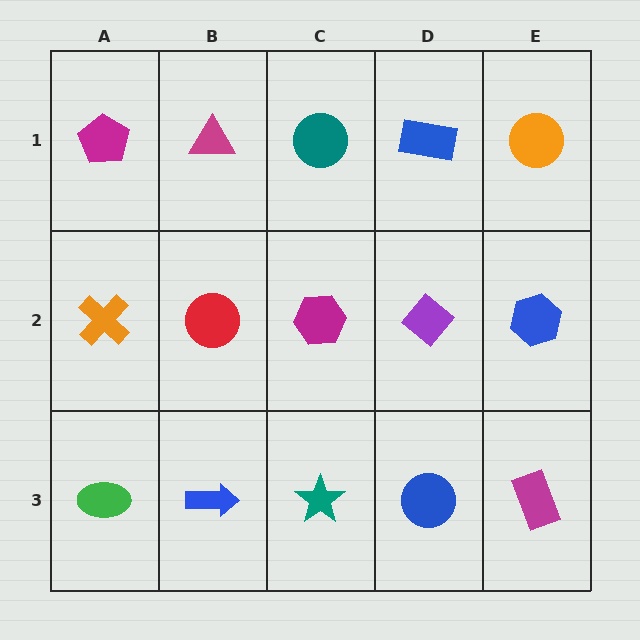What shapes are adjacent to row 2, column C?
A teal circle (row 1, column C), a teal star (row 3, column C), a red circle (row 2, column B), a purple diamond (row 2, column D).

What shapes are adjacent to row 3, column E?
A blue hexagon (row 2, column E), a blue circle (row 3, column D).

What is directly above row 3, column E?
A blue hexagon.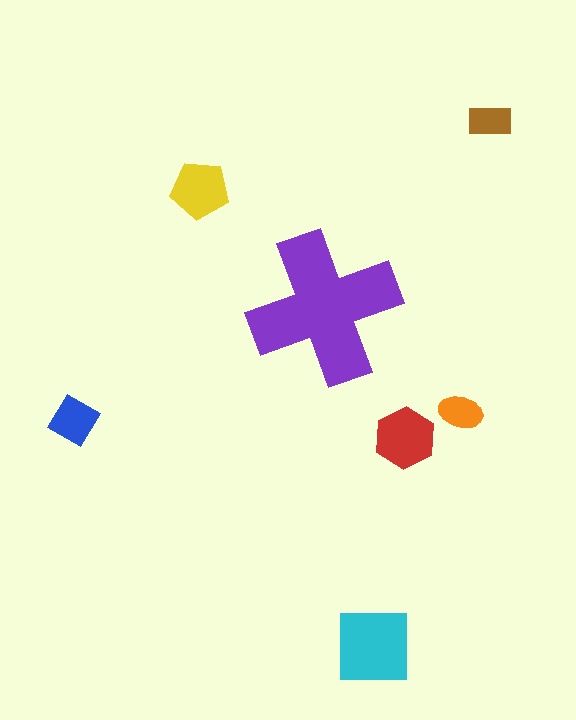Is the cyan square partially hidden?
No, the cyan square is fully visible.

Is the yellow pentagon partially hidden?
No, the yellow pentagon is fully visible.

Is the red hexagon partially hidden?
No, the red hexagon is fully visible.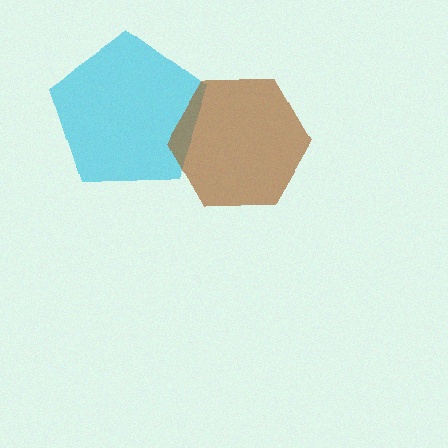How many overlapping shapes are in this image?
There are 2 overlapping shapes in the image.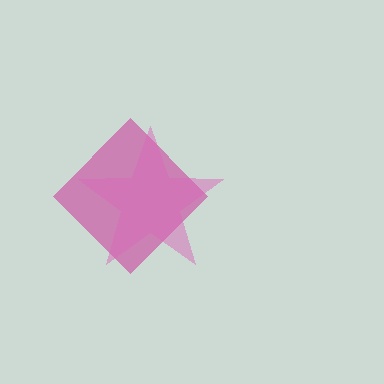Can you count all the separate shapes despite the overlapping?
Yes, there are 2 separate shapes.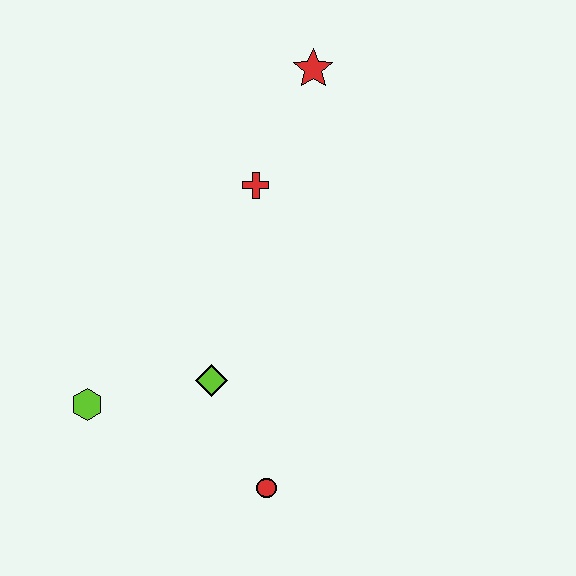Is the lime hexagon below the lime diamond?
Yes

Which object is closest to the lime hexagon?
The lime diamond is closest to the lime hexagon.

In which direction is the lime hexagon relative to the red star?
The lime hexagon is below the red star.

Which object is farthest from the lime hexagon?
The red star is farthest from the lime hexagon.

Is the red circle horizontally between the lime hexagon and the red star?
Yes